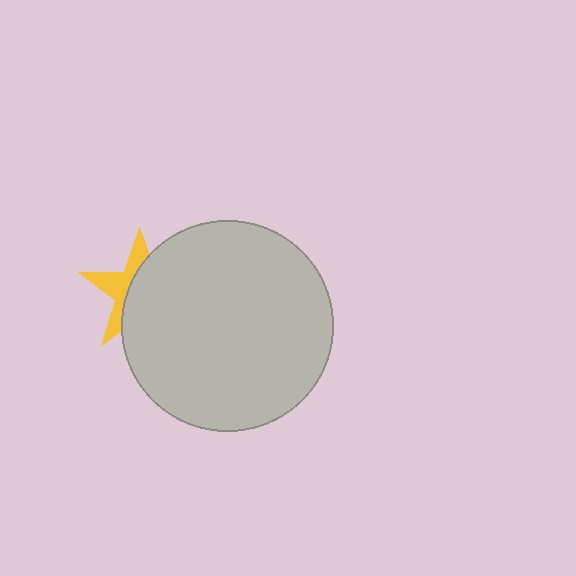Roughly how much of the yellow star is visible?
A small part of it is visible (roughly 39%).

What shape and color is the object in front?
The object in front is a light gray circle.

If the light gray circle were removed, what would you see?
You would see the complete yellow star.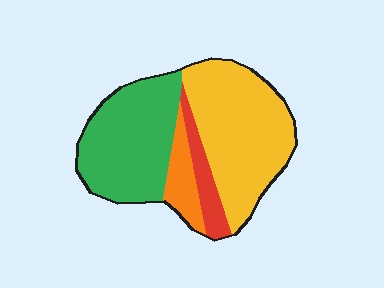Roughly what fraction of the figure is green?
Green takes up about three eighths (3/8) of the figure.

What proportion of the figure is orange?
Orange takes up about one tenth (1/10) of the figure.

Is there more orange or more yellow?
Yellow.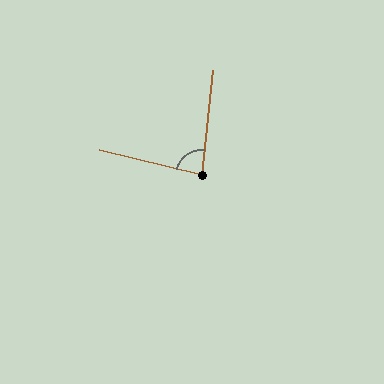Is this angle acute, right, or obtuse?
It is acute.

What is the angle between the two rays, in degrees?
Approximately 82 degrees.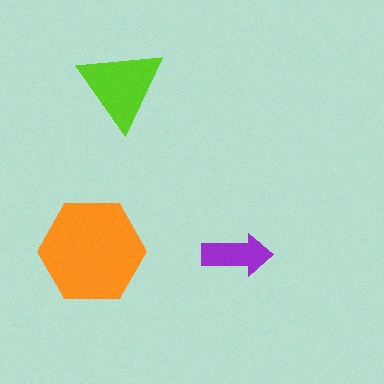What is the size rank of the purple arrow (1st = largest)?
3rd.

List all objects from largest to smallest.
The orange hexagon, the lime triangle, the purple arrow.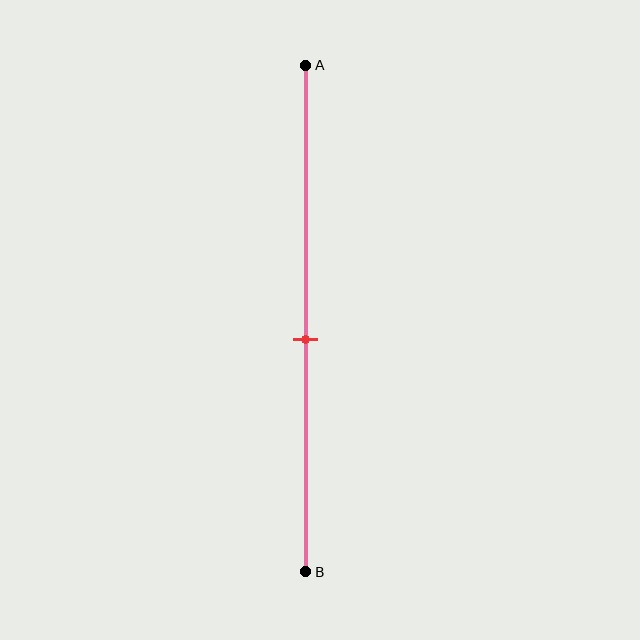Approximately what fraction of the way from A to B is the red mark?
The red mark is approximately 55% of the way from A to B.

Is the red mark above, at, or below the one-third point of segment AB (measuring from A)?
The red mark is below the one-third point of segment AB.